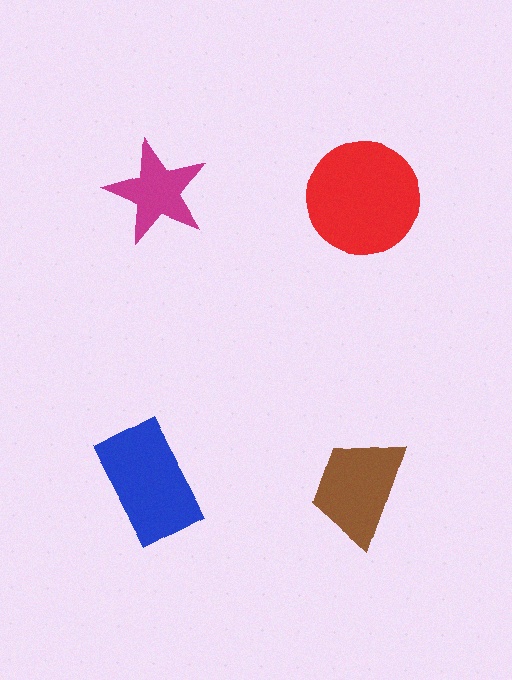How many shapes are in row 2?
2 shapes.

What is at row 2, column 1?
A blue rectangle.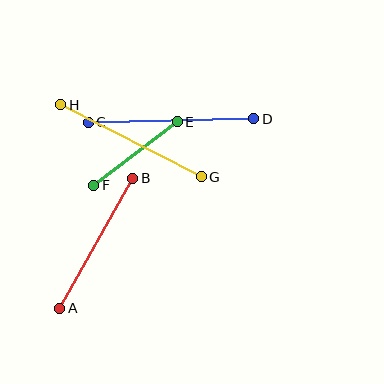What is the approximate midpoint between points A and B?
The midpoint is at approximately (96, 243) pixels.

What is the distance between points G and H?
The distance is approximately 158 pixels.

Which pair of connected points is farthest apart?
Points C and D are farthest apart.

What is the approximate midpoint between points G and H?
The midpoint is at approximately (131, 141) pixels.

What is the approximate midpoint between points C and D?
The midpoint is at approximately (171, 121) pixels.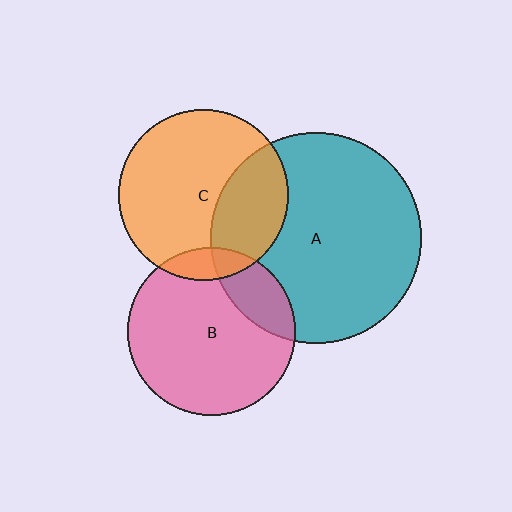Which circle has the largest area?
Circle A (teal).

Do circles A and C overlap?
Yes.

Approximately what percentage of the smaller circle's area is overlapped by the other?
Approximately 30%.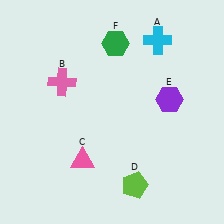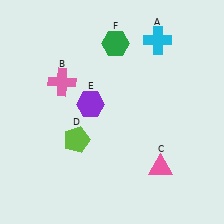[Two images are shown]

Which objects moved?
The objects that moved are: the pink triangle (C), the lime pentagon (D), the purple hexagon (E).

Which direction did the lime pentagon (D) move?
The lime pentagon (D) moved left.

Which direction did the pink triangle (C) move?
The pink triangle (C) moved right.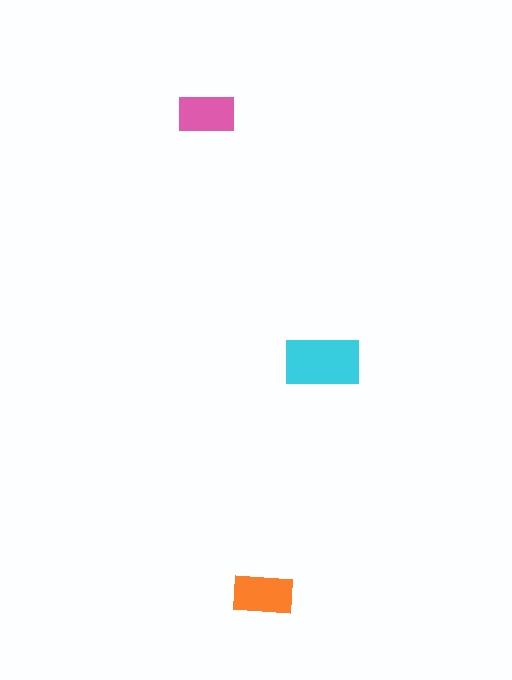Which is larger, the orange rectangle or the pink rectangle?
The orange one.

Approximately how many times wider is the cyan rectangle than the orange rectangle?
About 1.5 times wider.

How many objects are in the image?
There are 3 objects in the image.